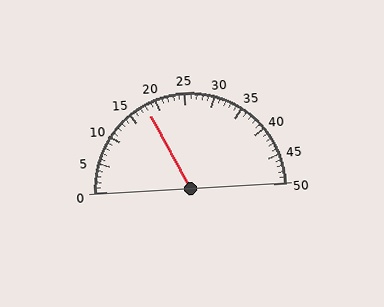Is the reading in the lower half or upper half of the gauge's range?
The reading is in the lower half of the range (0 to 50).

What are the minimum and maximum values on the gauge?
The gauge ranges from 0 to 50.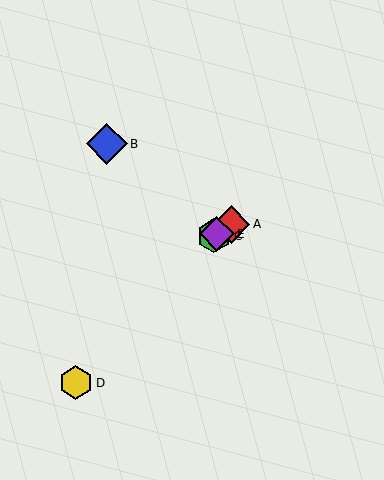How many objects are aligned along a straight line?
3 objects (A, C, E) are aligned along a straight line.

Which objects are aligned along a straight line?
Objects A, C, E are aligned along a straight line.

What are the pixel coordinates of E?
Object E is at (217, 234).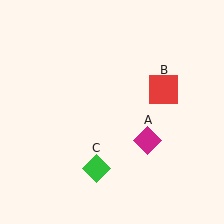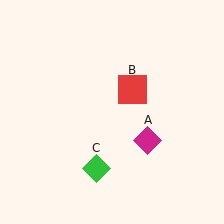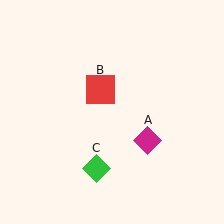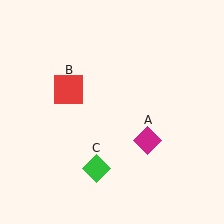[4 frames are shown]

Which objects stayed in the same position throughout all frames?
Magenta diamond (object A) and green diamond (object C) remained stationary.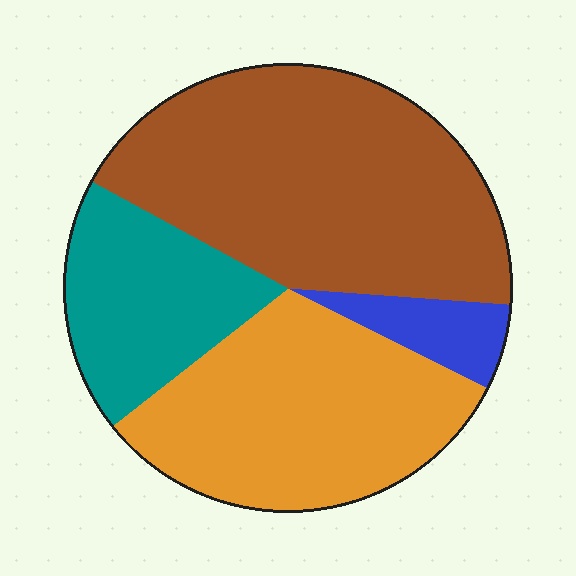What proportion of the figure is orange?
Orange takes up about one third (1/3) of the figure.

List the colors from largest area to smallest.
From largest to smallest: brown, orange, teal, blue.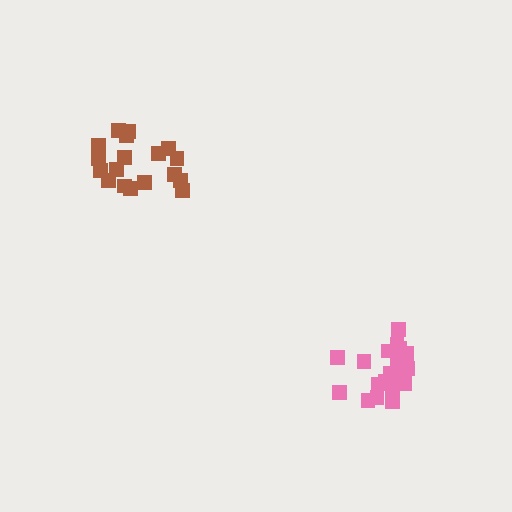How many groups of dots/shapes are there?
There are 2 groups.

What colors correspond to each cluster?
The clusters are colored: brown, pink.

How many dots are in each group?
Group 1: 18 dots, Group 2: 20 dots (38 total).